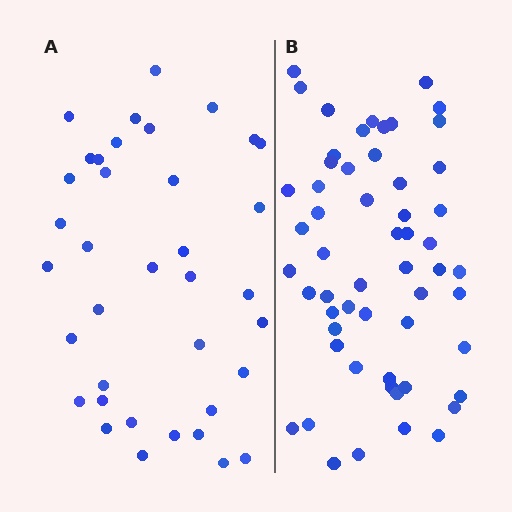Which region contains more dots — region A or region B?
Region B (the right region) has more dots.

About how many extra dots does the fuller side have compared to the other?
Region B has approximately 20 more dots than region A.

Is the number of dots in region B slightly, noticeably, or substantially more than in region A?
Region B has substantially more. The ratio is roughly 1.5 to 1.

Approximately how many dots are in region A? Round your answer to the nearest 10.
About 40 dots. (The exact count is 37, which rounds to 40.)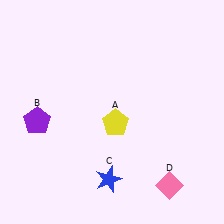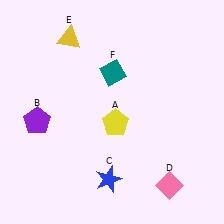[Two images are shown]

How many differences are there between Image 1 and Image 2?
There are 2 differences between the two images.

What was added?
A yellow triangle (E), a teal diamond (F) were added in Image 2.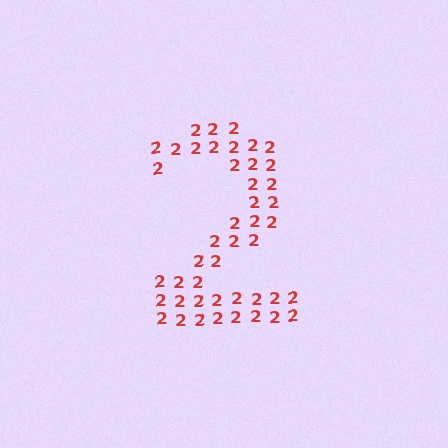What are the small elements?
The small elements are digit 2's.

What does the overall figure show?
The overall figure shows the digit 2.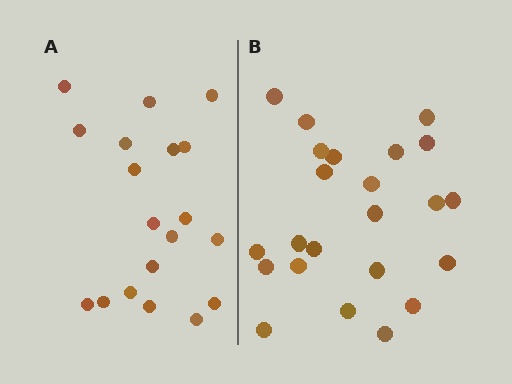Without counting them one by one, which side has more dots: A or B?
Region B (the right region) has more dots.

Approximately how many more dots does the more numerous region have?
Region B has about 4 more dots than region A.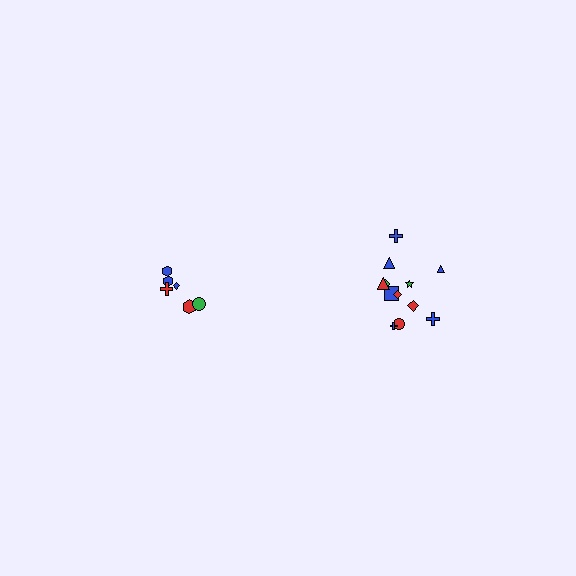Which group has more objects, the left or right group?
The right group.